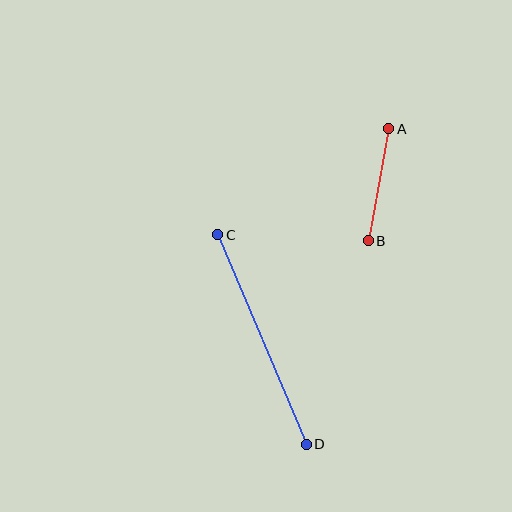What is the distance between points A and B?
The distance is approximately 114 pixels.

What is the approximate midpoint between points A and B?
The midpoint is at approximately (378, 185) pixels.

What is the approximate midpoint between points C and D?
The midpoint is at approximately (262, 340) pixels.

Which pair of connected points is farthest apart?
Points C and D are farthest apart.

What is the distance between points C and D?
The distance is approximately 227 pixels.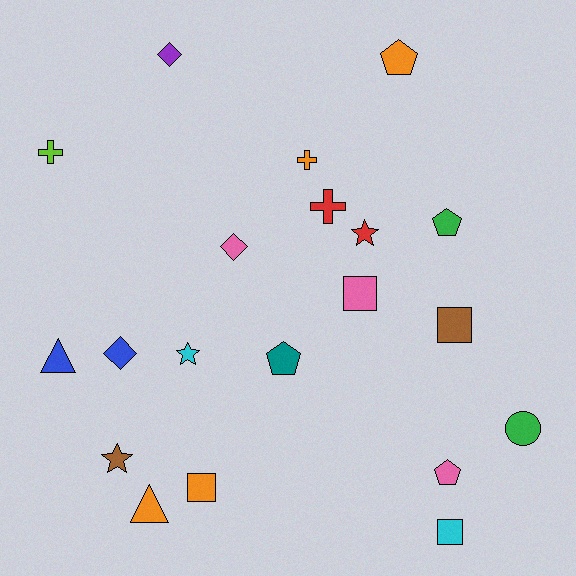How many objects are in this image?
There are 20 objects.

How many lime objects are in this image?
There is 1 lime object.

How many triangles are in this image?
There are 2 triangles.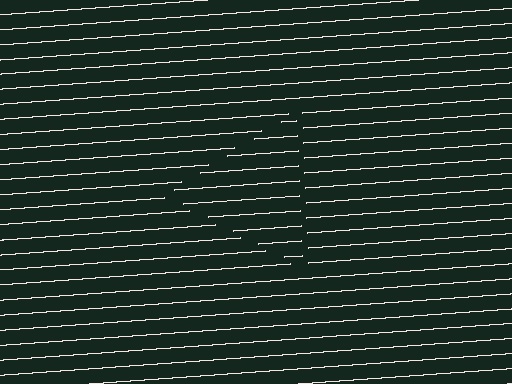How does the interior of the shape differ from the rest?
The interior of the shape contains the same grating, shifted by half a period — the contour is defined by the phase discontinuity where line-ends from the inner and outer gratings abut.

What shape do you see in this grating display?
An illusory triangle. The interior of the shape contains the same grating, shifted by half a period — the contour is defined by the phase discontinuity where line-ends from the inner and outer gratings abut.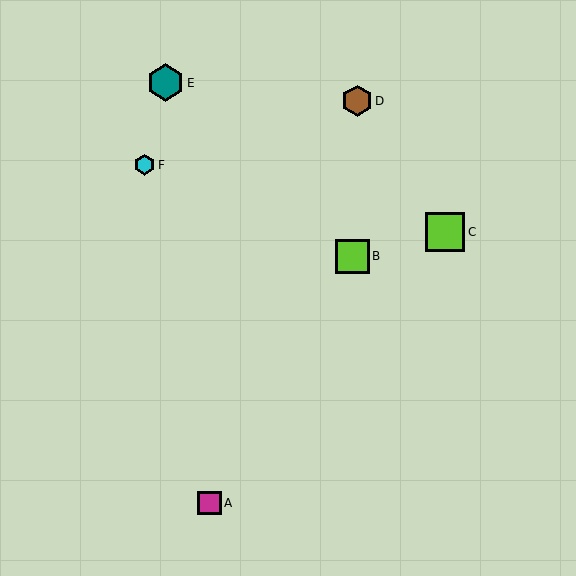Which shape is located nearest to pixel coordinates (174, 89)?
The teal hexagon (labeled E) at (165, 83) is nearest to that location.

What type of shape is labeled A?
Shape A is a magenta square.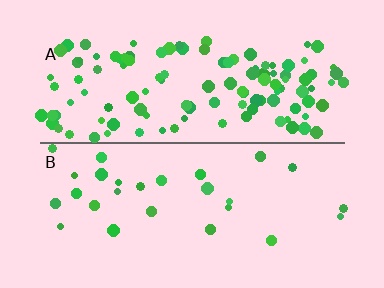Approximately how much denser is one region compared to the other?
Approximately 4.1× — region A over region B.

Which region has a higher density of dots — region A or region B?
A (the top).